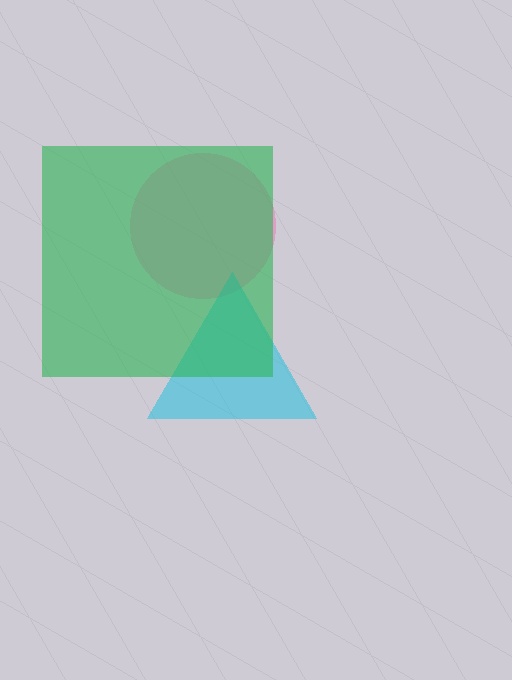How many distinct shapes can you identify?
There are 3 distinct shapes: a pink circle, a cyan triangle, a green square.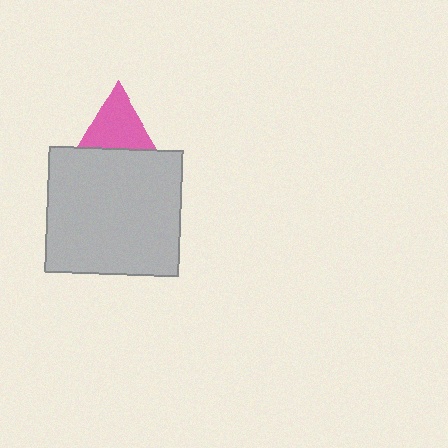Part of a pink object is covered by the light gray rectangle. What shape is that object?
It is a triangle.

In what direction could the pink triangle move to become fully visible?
The pink triangle could move up. That would shift it out from behind the light gray rectangle entirely.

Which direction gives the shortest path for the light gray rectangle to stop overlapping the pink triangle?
Moving down gives the shortest separation.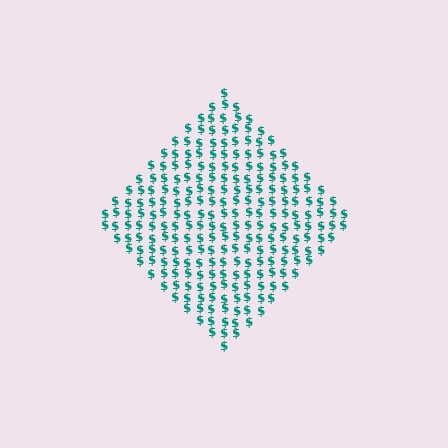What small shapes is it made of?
It is made of small dollar signs.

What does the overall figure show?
The overall figure shows a diamond.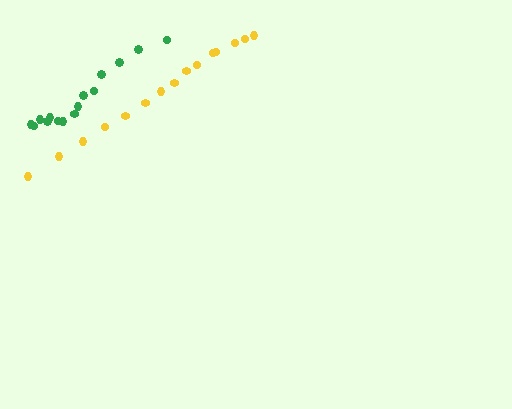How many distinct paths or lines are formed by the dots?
There are 2 distinct paths.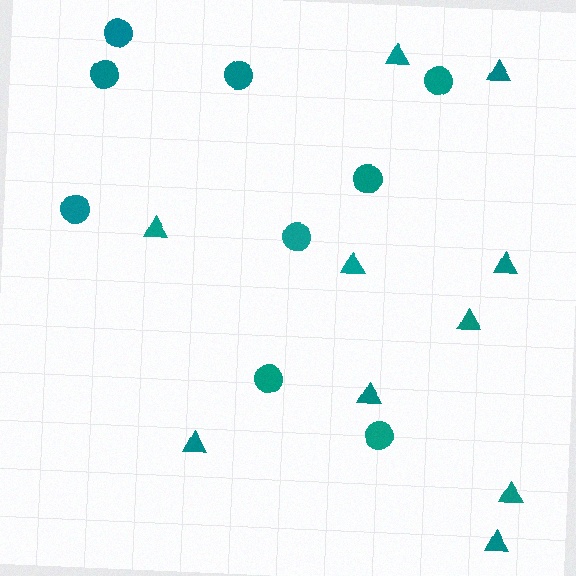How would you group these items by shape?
There are 2 groups: one group of triangles (10) and one group of circles (9).